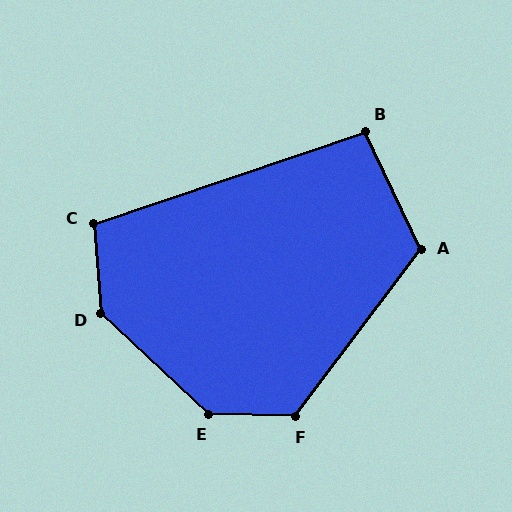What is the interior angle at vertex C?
Approximately 104 degrees (obtuse).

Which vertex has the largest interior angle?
E, at approximately 138 degrees.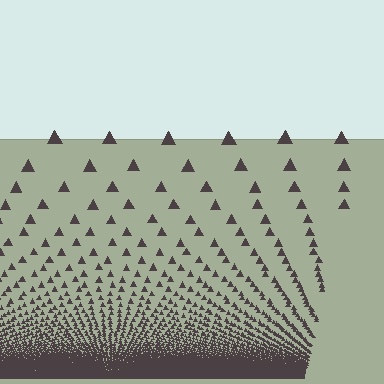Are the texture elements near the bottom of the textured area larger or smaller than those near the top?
Smaller. The gradient is inverted — elements near the bottom are smaller and denser.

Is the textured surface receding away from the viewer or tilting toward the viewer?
The surface appears to tilt toward the viewer. Texture elements get larger and sparser toward the top.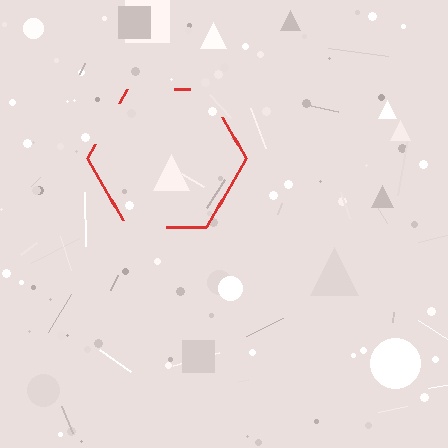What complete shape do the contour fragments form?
The contour fragments form a hexagon.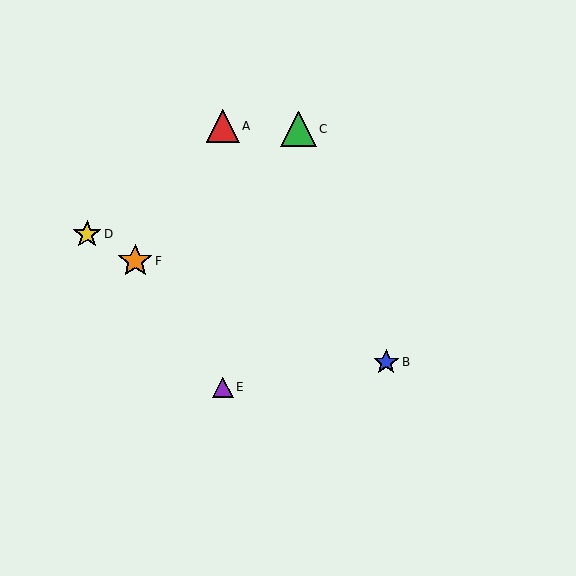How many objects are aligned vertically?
2 objects (A, E) are aligned vertically.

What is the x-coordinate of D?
Object D is at x≈87.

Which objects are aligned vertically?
Objects A, E are aligned vertically.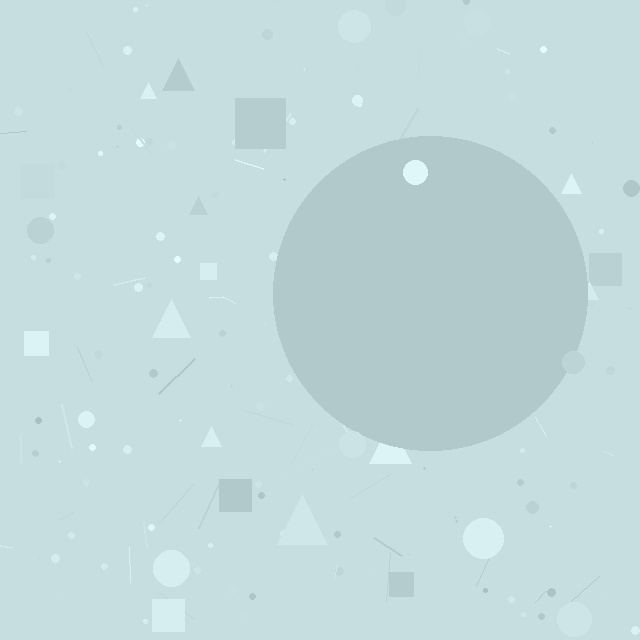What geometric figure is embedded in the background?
A circle is embedded in the background.